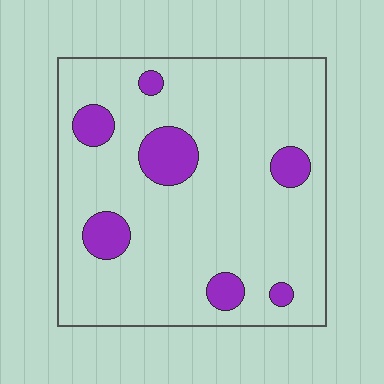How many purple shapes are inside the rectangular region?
7.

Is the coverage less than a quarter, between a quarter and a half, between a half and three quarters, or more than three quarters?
Less than a quarter.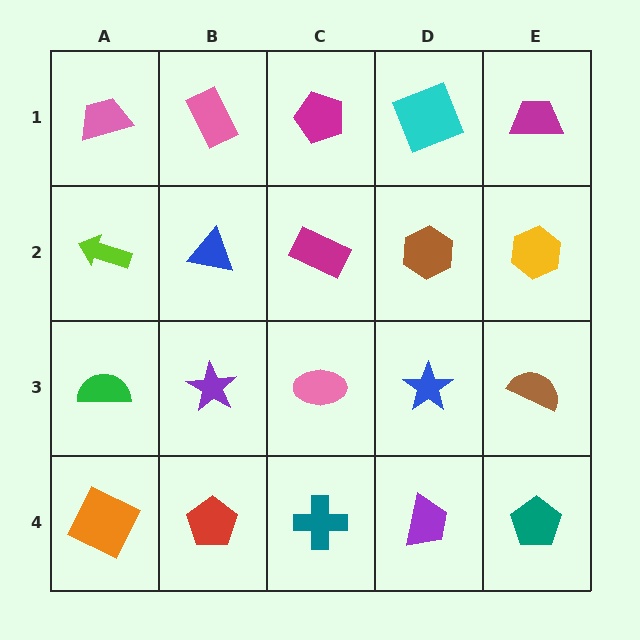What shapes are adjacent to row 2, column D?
A cyan square (row 1, column D), a blue star (row 3, column D), a magenta rectangle (row 2, column C), a yellow hexagon (row 2, column E).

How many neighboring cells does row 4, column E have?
2.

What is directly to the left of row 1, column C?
A pink rectangle.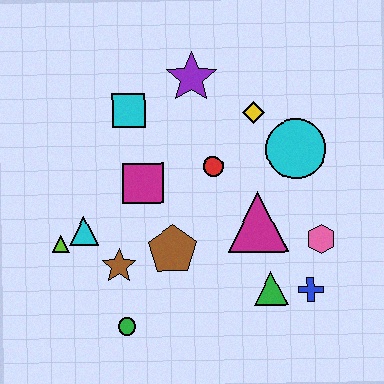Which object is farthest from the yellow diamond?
The green circle is farthest from the yellow diamond.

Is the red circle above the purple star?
No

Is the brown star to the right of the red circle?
No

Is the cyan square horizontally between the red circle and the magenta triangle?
No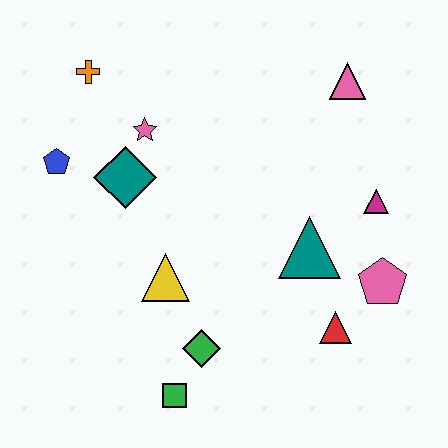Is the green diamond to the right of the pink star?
Yes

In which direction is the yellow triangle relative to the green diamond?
The yellow triangle is above the green diamond.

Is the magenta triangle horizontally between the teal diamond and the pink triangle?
No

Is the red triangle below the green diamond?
No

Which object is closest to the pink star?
The teal diamond is closest to the pink star.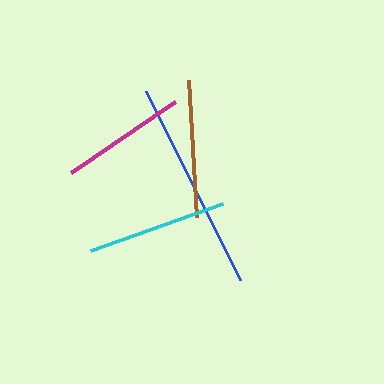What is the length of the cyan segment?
The cyan segment is approximately 140 pixels long.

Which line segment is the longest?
The blue line is the longest at approximately 211 pixels.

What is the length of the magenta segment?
The magenta segment is approximately 125 pixels long.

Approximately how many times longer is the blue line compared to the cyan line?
The blue line is approximately 1.5 times the length of the cyan line.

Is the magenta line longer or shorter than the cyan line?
The cyan line is longer than the magenta line.